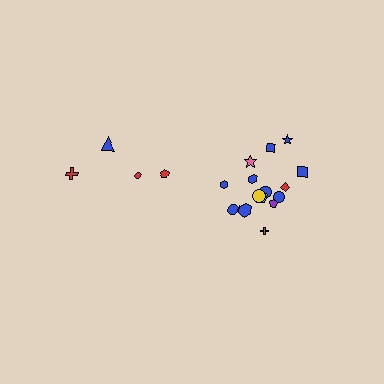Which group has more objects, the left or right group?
The right group.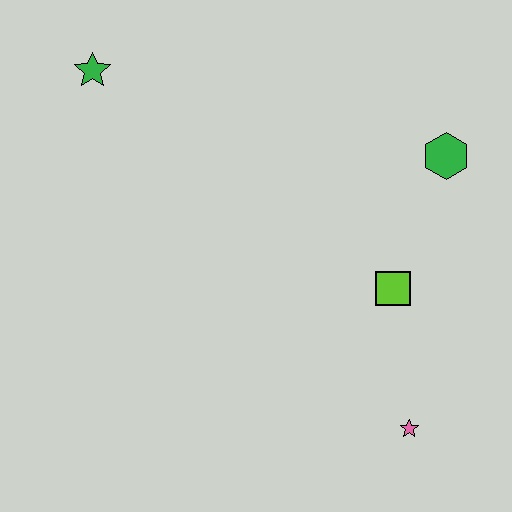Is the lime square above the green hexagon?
No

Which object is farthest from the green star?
The pink star is farthest from the green star.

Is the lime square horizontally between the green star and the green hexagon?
Yes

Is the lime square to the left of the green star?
No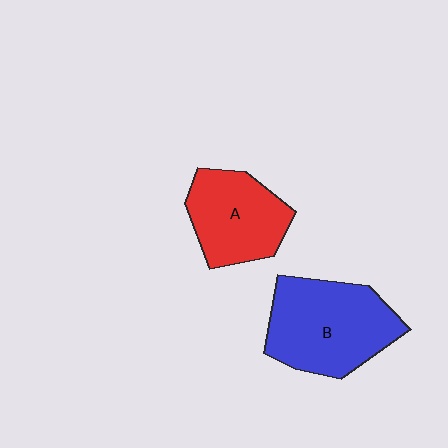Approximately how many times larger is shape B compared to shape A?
Approximately 1.3 times.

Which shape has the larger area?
Shape B (blue).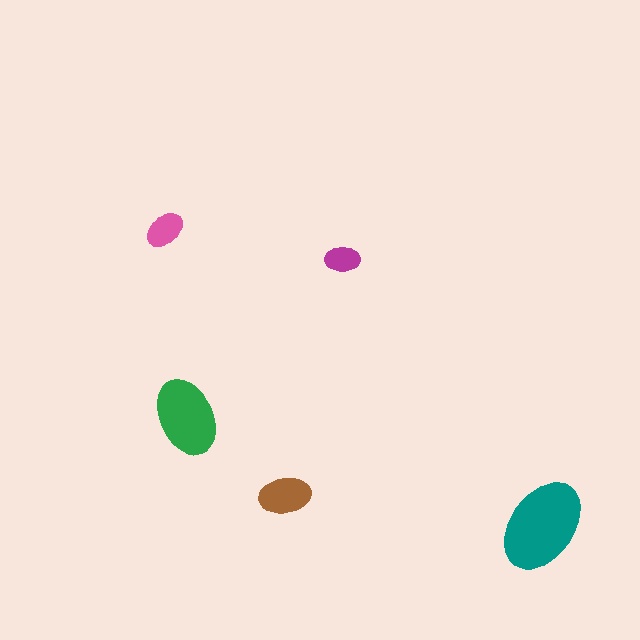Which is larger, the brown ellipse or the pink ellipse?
The brown one.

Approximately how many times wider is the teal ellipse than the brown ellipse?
About 2 times wider.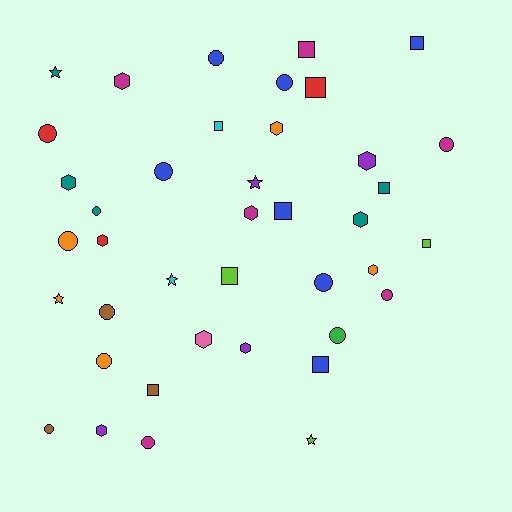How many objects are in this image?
There are 40 objects.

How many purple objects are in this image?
There are 4 purple objects.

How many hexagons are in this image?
There are 11 hexagons.